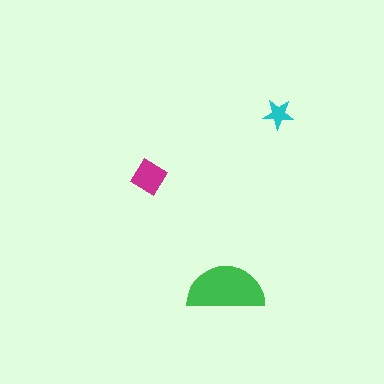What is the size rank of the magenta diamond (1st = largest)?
2nd.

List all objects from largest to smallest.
The green semicircle, the magenta diamond, the cyan star.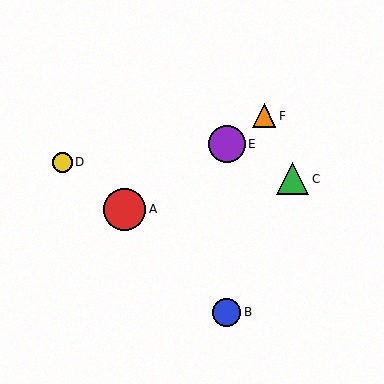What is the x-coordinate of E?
Object E is at x≈227.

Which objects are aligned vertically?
Objects B, E are aligned vertically.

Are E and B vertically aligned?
Yes, both are at x≈227.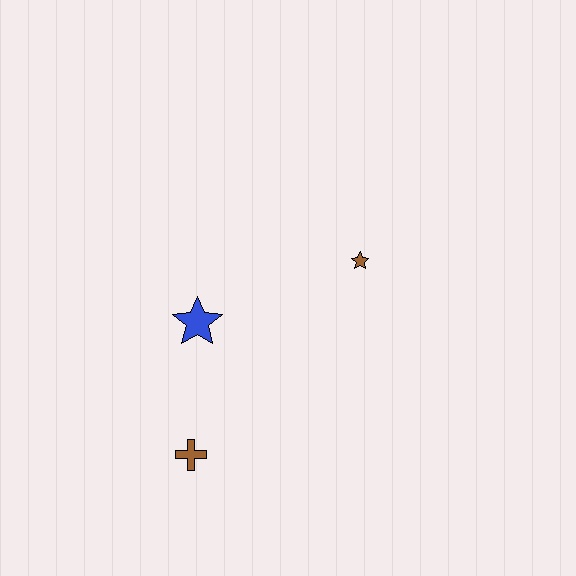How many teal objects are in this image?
There are no teal objects.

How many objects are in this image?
There are 3 objects.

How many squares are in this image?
There are no squares.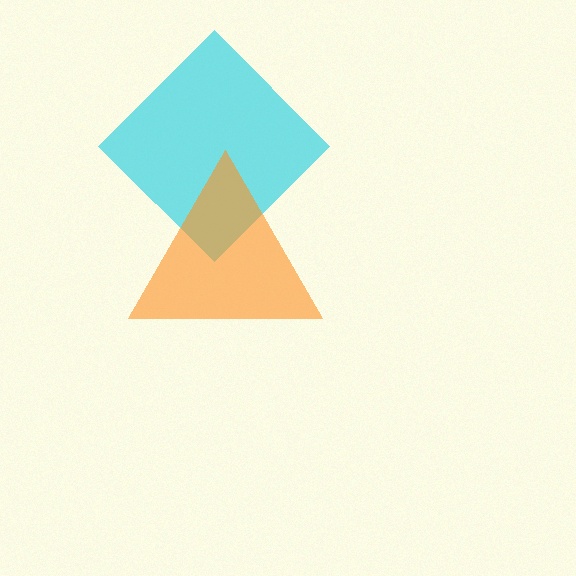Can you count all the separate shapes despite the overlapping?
Yes, there are 2 separate shapes.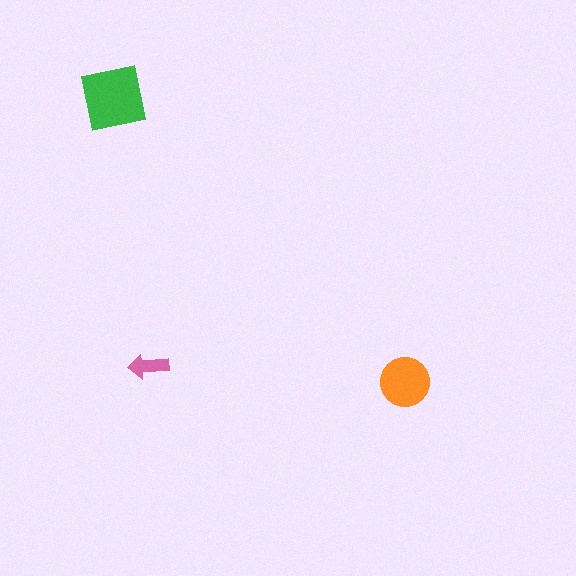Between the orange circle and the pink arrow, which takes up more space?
The orange circle.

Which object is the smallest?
The pink arrow.